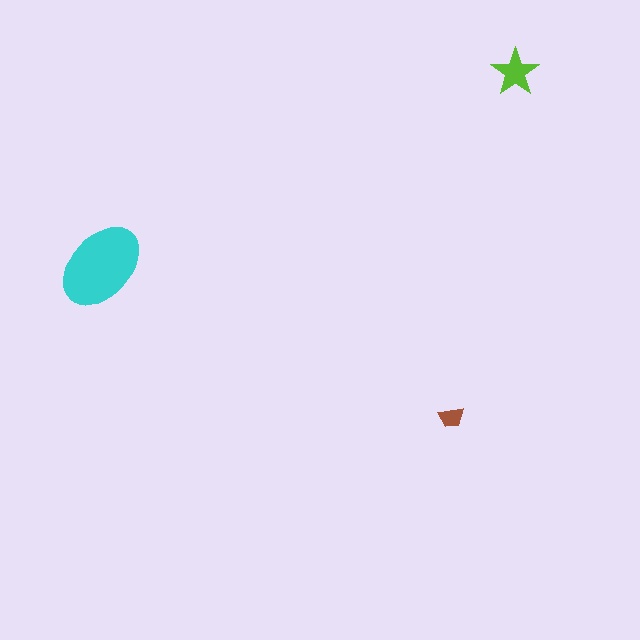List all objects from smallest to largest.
The brown trapezoid, the lime star, the cyan ellipse.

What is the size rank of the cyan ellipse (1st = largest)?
1st.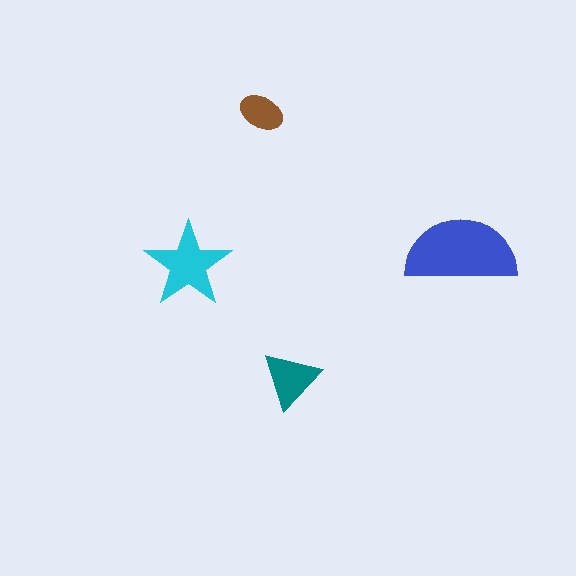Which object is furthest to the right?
The blue semicircle is rightmost.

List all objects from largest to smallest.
The blue semicircle, the cyan star, the teal triangle, the brown ellipse.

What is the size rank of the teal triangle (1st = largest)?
3rd.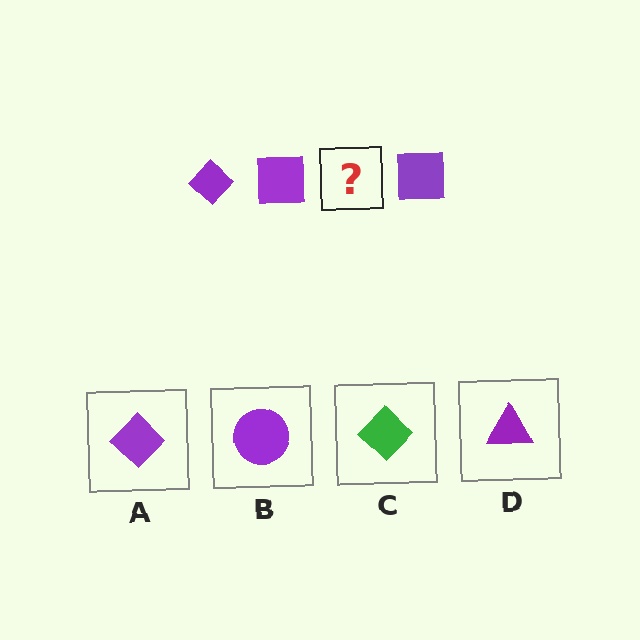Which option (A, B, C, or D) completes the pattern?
A.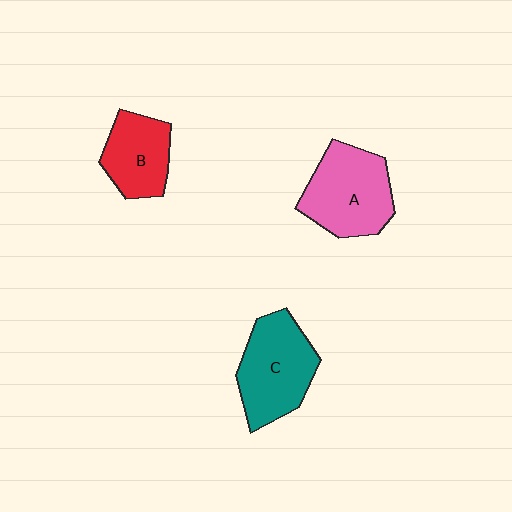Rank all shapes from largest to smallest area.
From largest to smallest: A (pink), C (teal), B (red).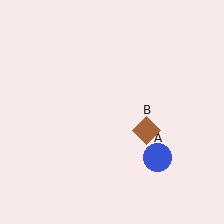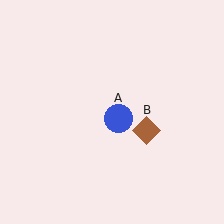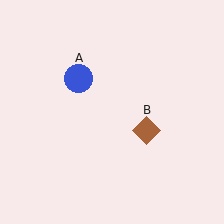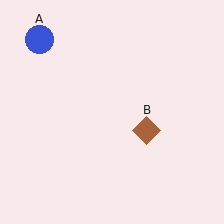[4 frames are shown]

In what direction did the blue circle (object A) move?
The blue circle (object A) moved up and to the left.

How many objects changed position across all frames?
1 object changed position: blue circle (object A).